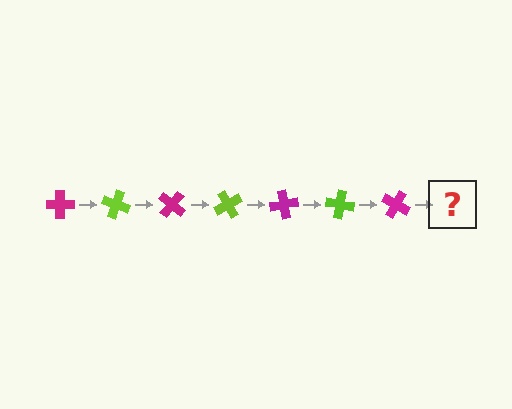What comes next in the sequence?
The next element should be a lime cross, rotated 140 degrees from the start.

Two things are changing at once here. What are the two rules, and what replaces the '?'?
The two rules are that it rotates 20 degrees each step and the color cycles through magenta and lime. The '?' should be a lime cross, rotated 140 degrees from the start.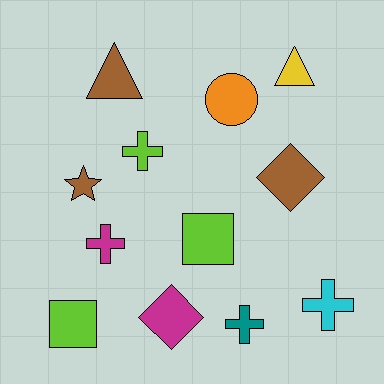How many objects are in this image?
There are 12 objects.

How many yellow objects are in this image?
There is 1 yellow object.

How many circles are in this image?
There is 1 circle.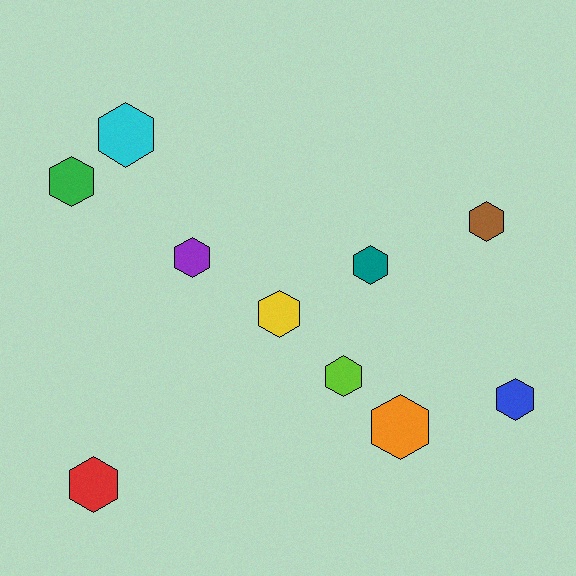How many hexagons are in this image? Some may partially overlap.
There are 10 hexagons.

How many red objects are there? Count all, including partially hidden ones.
There is 1 red object.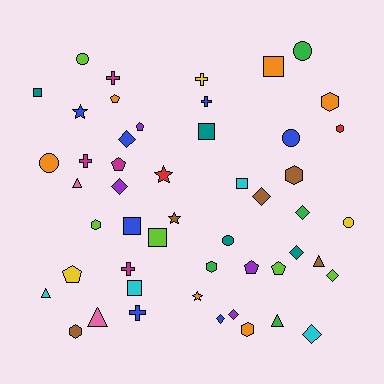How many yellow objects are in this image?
There are 3 yellow objects.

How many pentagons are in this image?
There are 6 pentagons.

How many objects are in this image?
There are 50 objects.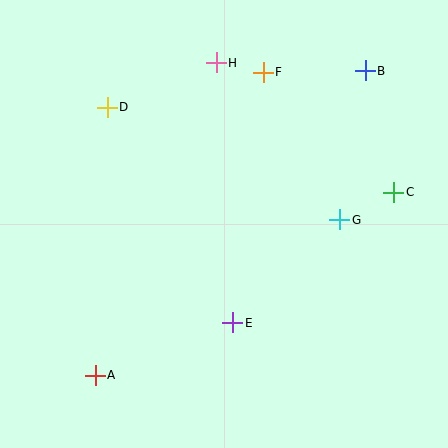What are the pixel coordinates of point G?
Point G is at (340, 220).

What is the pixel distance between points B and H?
The distance between B and H is 149 pixels.